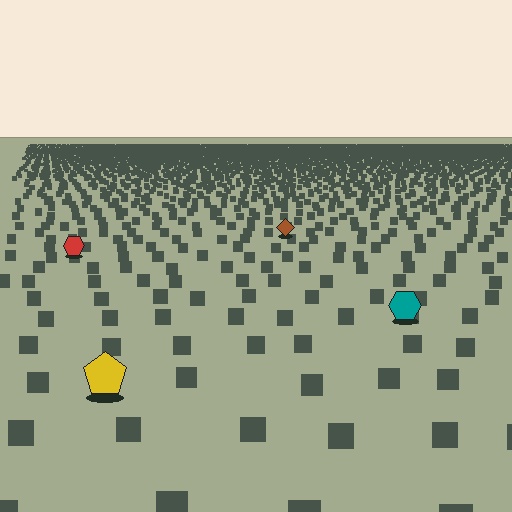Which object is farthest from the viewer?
The brown diamond is farthest from the viewer. It appears smaller and the ground texture around it is denser.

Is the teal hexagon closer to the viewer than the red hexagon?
Yes. The teal hexagon is closer — you can tell from the texture gradient: the ground texture is coarser near it.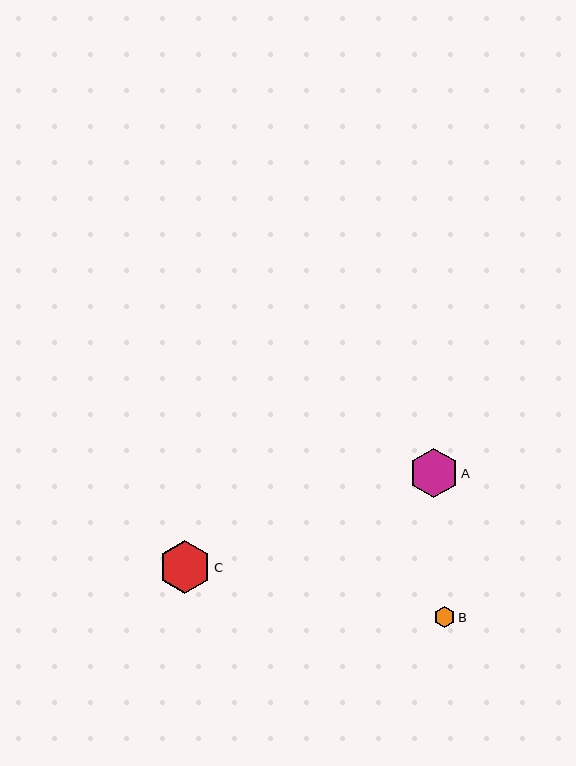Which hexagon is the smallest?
Hexagon B is the smallest with a size of approximately 21 pixels.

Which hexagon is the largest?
Hexagon C is the largest with a size of approximately 53 pixels.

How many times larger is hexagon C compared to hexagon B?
Hexagon C is approximately 2.5 times the size of hexagon B.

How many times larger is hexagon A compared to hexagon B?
Hexagon A is approximately 2.3 times the size of hexagon B.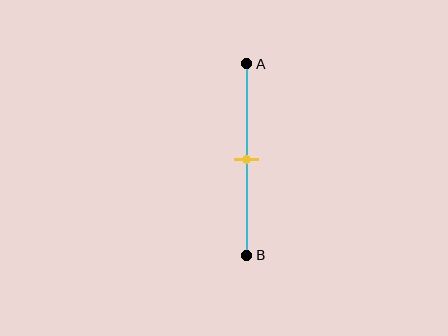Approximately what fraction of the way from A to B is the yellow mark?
The yellow mark is approximately 50% of the way from A to B.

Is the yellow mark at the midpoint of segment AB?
Yes, the mark is approximately at the midpoint.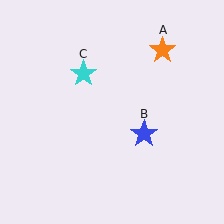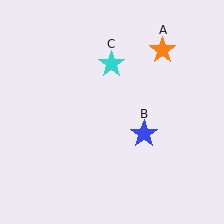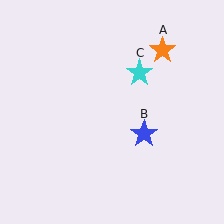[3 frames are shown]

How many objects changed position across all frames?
1 object changed position: cyan star (object C).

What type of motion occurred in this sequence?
The cyan star (object C) rotated clockwise around the center of the scene.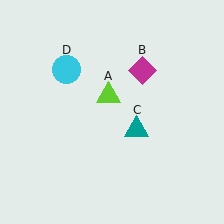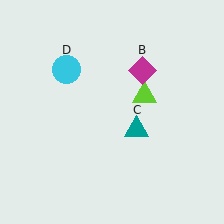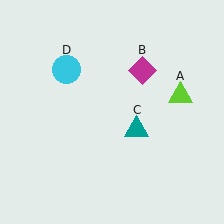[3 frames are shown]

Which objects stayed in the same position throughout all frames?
Magenta diamond (object B) and teal triangle (object C) and cyan circle (object D) remained stationary.